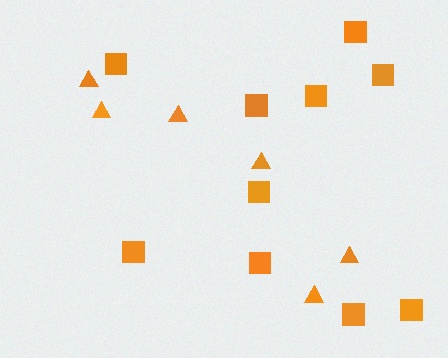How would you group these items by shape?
There are 2 groups: one group of triangles (6) and one group of squares (10).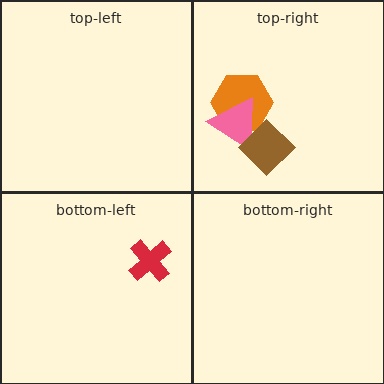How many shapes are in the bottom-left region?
1.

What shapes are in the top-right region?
The orange hexagon, the pink triangle, the brown diamond.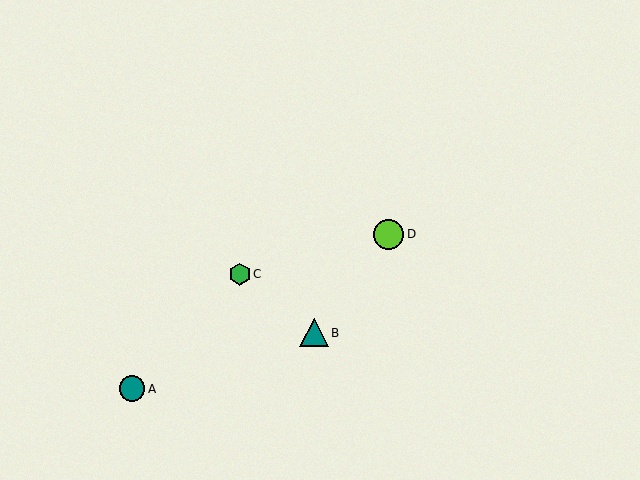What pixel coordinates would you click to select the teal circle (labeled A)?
Click at (132, 389) to select the teal circle A.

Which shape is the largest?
The lime circle (labeled D) is the largest.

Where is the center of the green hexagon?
The center of the green hexagon is at (240, 274).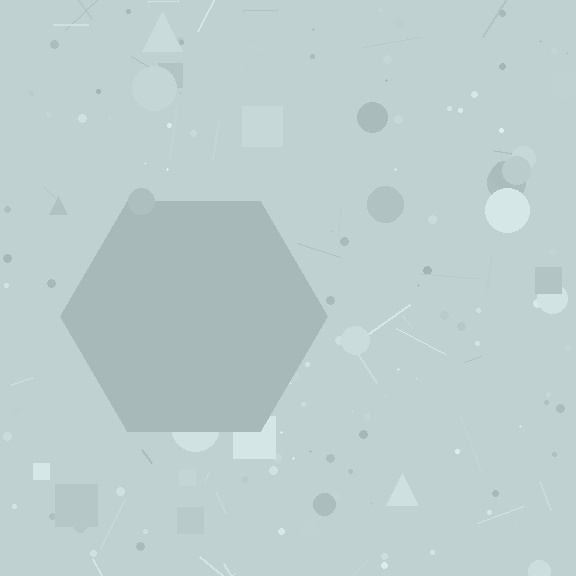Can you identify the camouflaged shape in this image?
The camouflaged shape is a hexagon.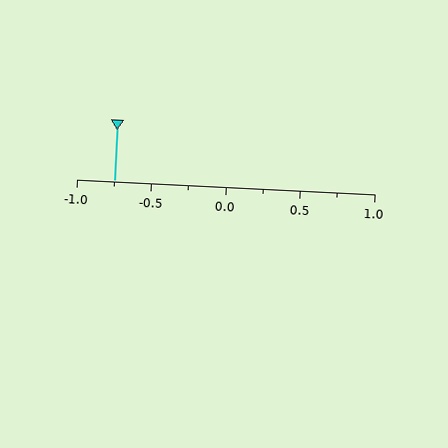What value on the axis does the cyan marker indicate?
The marker indicates approximately -0.75.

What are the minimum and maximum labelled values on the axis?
The axis runs from -1.0 to 1.0.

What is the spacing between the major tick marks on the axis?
The major ticks are spaced 0.5 apart.